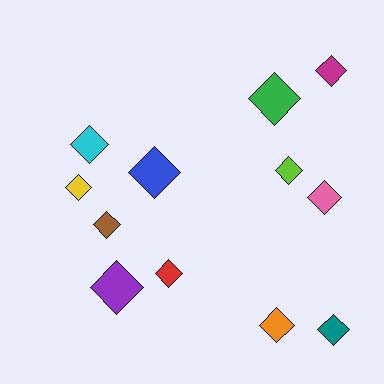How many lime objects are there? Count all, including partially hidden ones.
There is 1 lime object.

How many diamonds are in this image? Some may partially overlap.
There are 12 diamonds.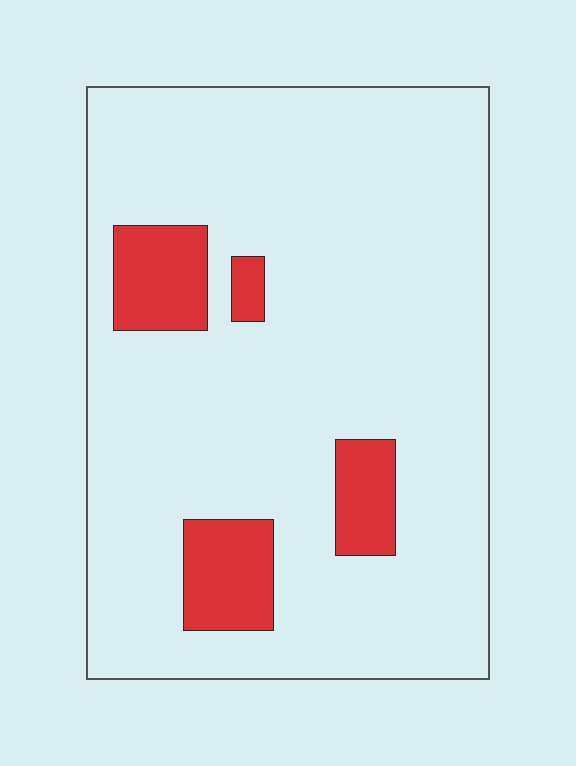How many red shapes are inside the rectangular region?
4.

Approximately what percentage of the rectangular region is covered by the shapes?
Approximately 10%.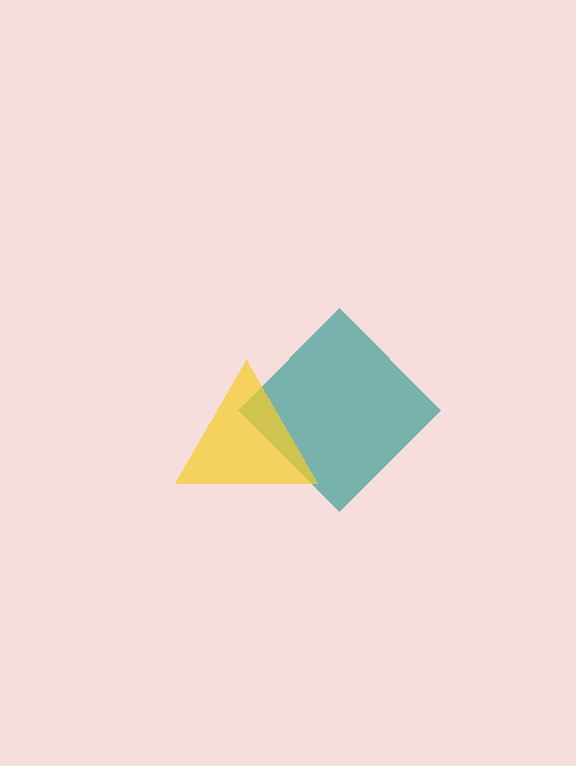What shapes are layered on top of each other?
The layered shapes are: a teal diamond, a yellow triangle.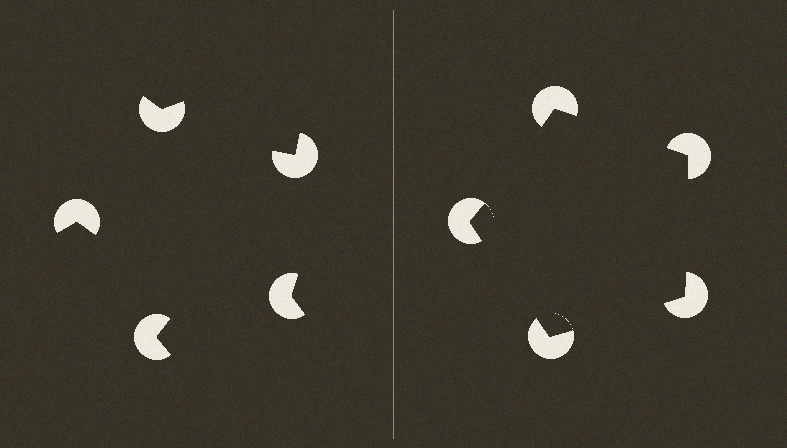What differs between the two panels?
The pac-man discs are positioned identically on both sides; only the wedge orientations differ. On the right they align to a pentagon; on the left they are misaligned.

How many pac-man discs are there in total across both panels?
10 — 5 on each side.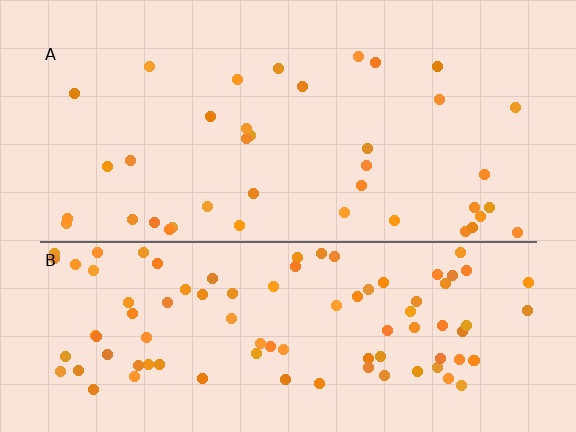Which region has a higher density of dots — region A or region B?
B (the bottom).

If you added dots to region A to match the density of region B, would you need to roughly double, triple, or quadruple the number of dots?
Approximately triple.